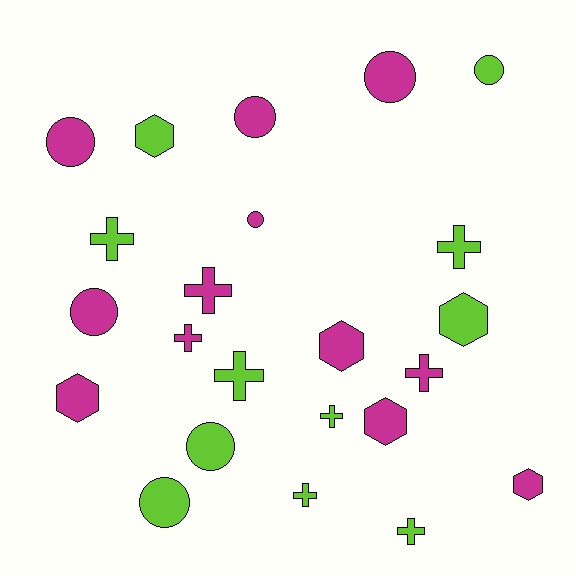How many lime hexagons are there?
There are 2 lime hexagons.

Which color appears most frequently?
Magenta, with 12 objects.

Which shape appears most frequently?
Cross, with 9 objects.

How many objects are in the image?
There are 23 objects.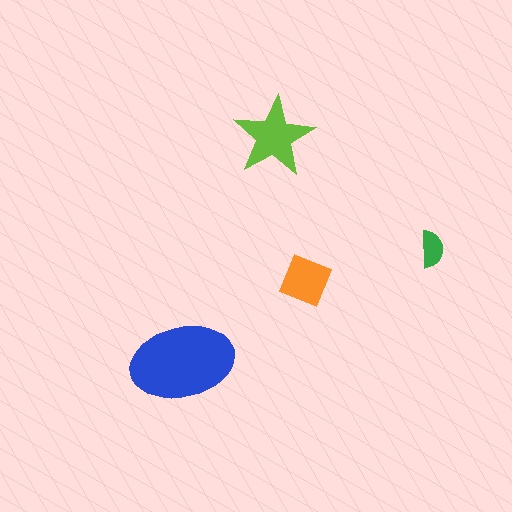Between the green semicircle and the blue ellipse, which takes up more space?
The blue ellipse.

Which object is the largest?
The blue ellipse.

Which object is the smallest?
The green semicircle.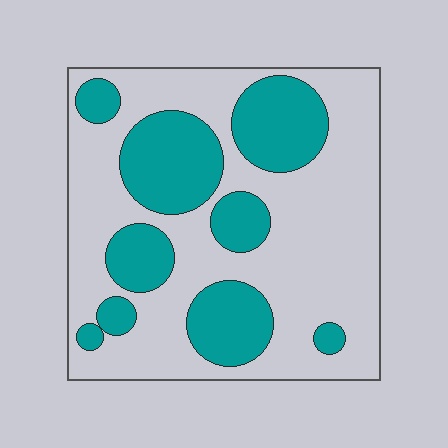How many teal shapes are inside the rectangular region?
9.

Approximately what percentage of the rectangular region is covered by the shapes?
Approximately 35%.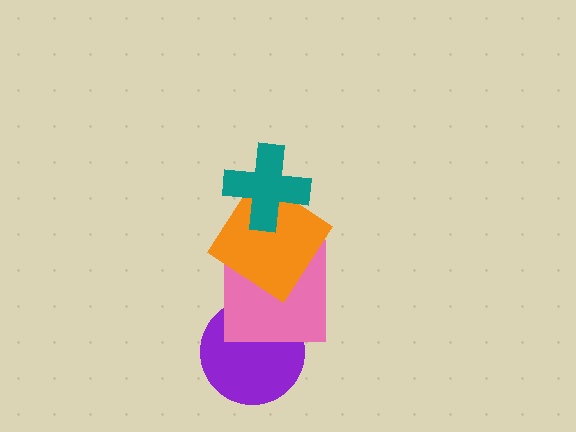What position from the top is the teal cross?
The teal cross is 1st from the top.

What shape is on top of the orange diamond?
The teal cross is on top of the orange diamond.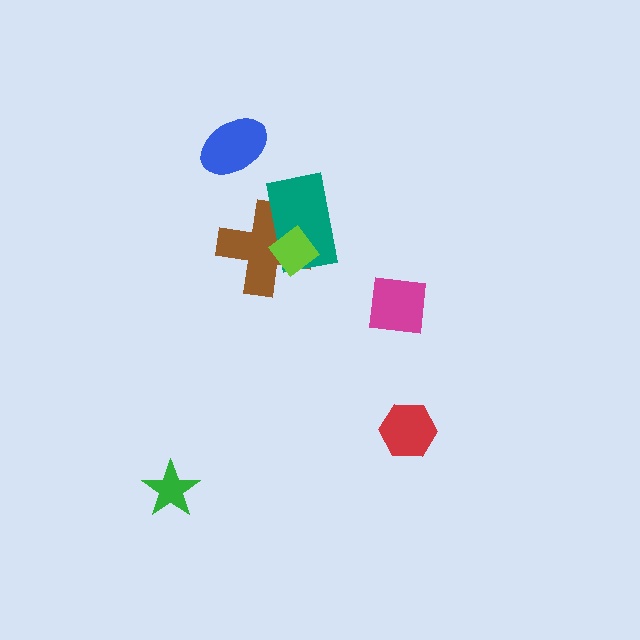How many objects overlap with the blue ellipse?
0 objects overlap with the blue ellipse.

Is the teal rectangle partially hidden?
Yes, it is partially covered by another shape.